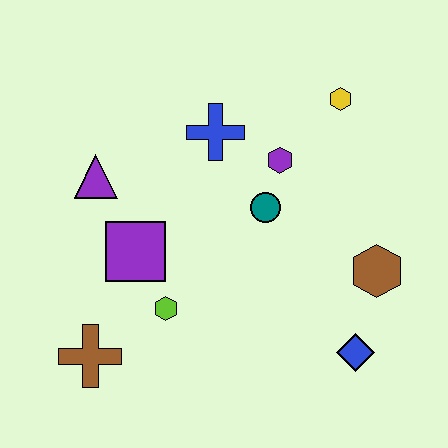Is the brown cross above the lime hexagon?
No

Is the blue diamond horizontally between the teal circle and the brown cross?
No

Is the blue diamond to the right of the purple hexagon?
Yes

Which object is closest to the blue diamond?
The brown hexagon is closest to the blue diamond.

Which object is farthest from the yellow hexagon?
The brown cross is farthest from the yellow hexagon.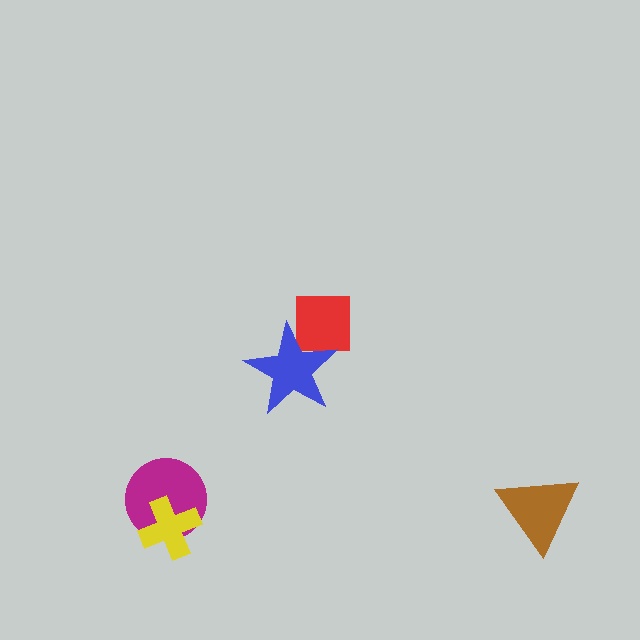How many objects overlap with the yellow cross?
1 object overlaps with the yellow cross.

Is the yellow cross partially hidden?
No, no other shape covers it.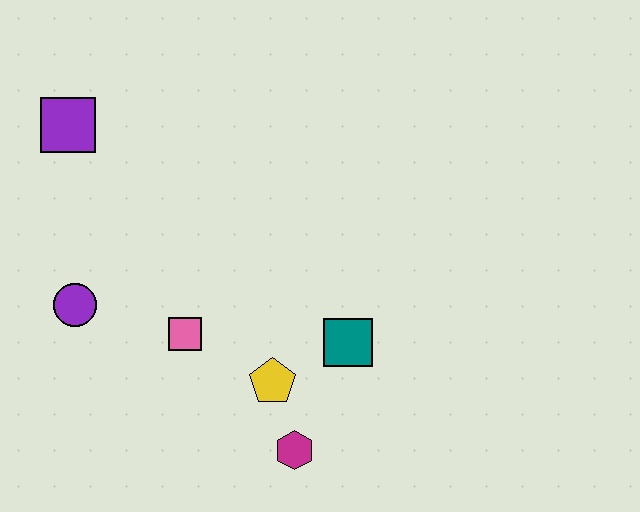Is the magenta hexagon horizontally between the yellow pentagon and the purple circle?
No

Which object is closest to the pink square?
The yellow pentagon is closest to the pink square.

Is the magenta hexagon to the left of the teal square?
Yes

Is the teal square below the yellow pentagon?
No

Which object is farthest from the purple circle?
The teal square is farthest from the purple circle.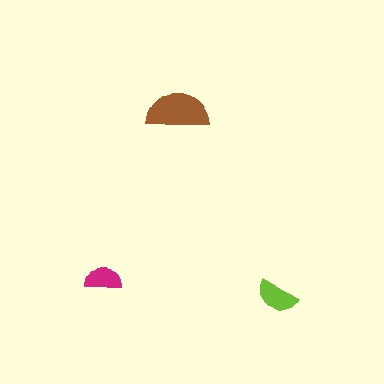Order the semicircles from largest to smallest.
the brown one, the lime one, the magenta one.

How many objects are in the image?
There are 3 objects in the image.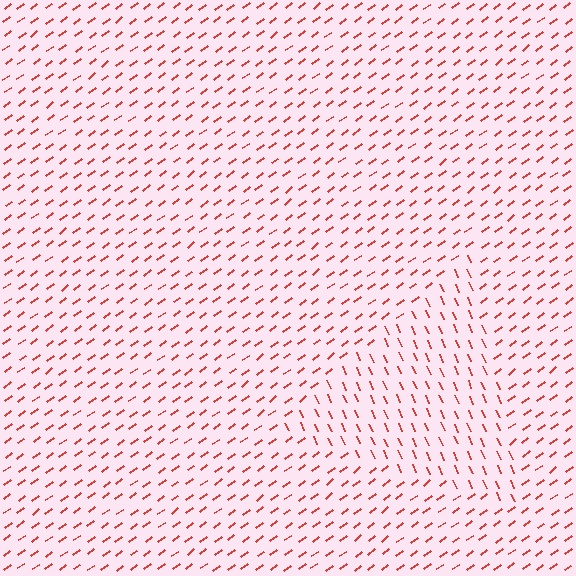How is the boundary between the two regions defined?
The boundary is defined purely by a change in line orientation (approximately 77 degrees difference). All lines are the same color and thickness.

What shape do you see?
I see a triangle.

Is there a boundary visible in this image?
Yes, there is a texture boundary formed by a change in line orientation.